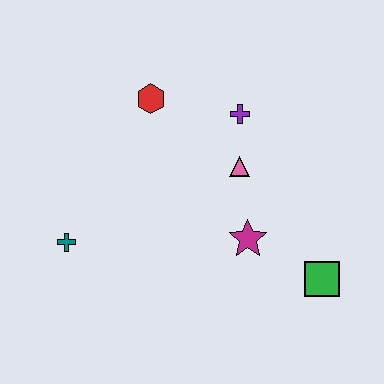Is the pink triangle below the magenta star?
No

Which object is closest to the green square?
The magenta star is closest to the green square.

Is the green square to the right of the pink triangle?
Yes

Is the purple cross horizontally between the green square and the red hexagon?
Yes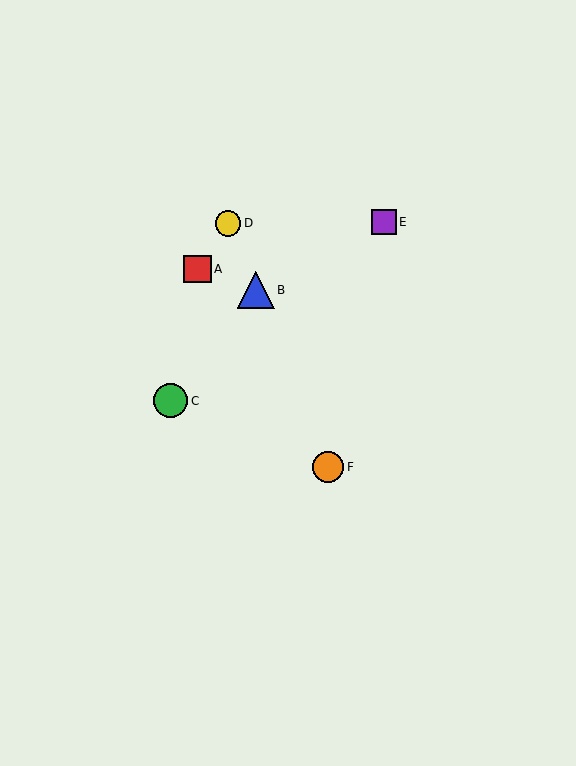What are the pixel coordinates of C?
Object C is at (170, 401).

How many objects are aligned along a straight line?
3 objects (B, D, F) are aligned along a straight line.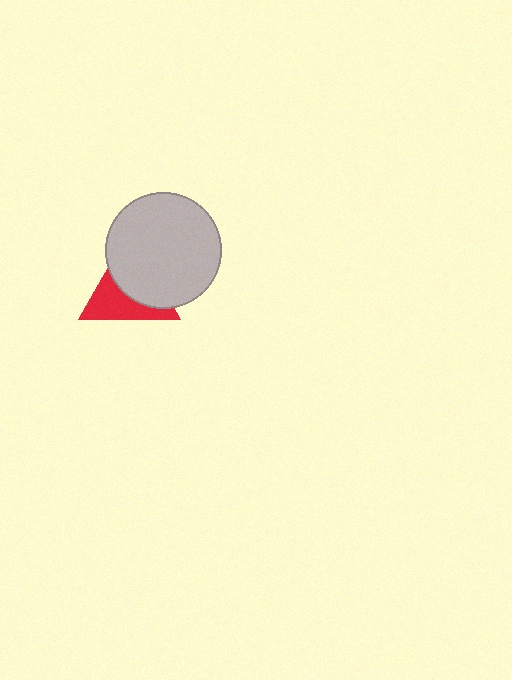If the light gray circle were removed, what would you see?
You would see the complete red triangle.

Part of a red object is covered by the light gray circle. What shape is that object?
It is a triangle.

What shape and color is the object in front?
The object in front is a light gray circle.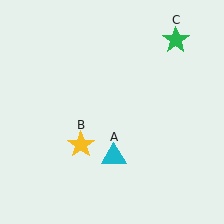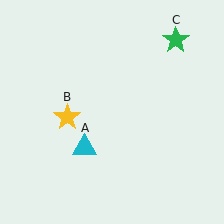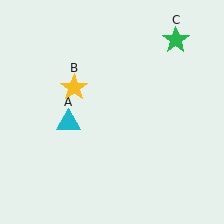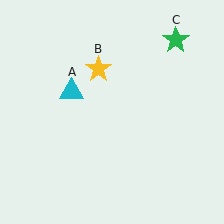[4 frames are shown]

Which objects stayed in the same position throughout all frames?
Green star (object C) remained stationary.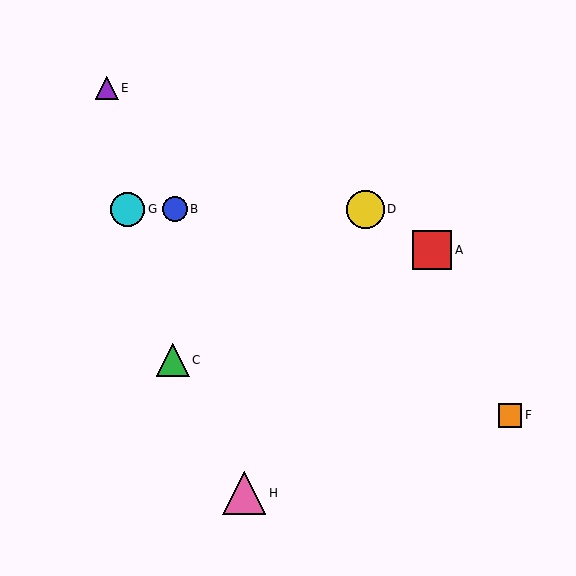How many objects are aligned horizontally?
3 objects (B, D, G) are aligned horizontally.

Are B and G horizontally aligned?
Yes, both are at y≈209.